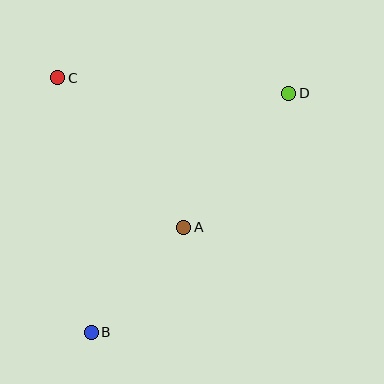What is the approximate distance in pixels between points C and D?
The distance between C and D is approximately 231 pixels.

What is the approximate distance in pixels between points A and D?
The distance between A and D is approximately 170 pixels.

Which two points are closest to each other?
Points A and B are closest to each other.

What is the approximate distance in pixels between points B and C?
The distance between B and C is approximately 256 pixels.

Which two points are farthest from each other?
Points B and D are farthest from each other.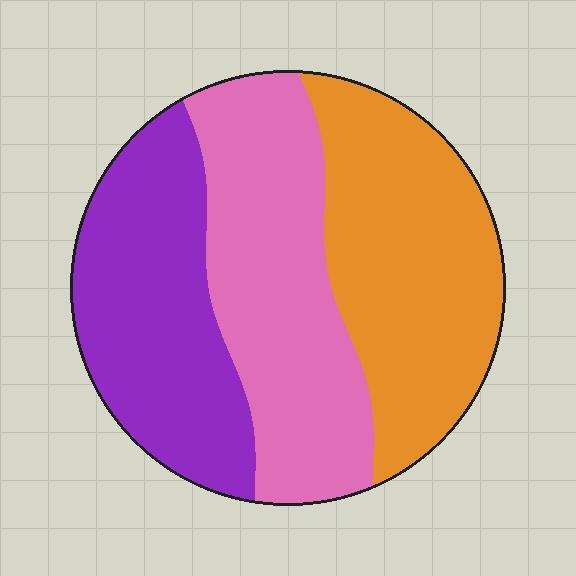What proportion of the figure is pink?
Pink covers about 35% of the figure.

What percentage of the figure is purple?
Purple covers about 30% of the figure.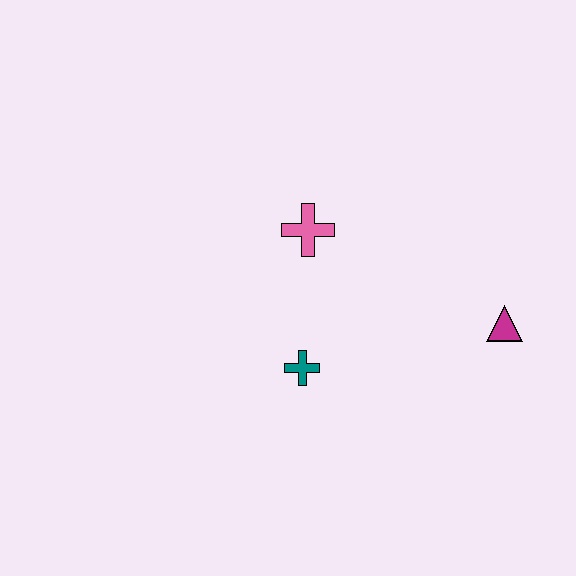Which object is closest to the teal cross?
The pink cross is closest to the teal cross.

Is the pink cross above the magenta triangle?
Yes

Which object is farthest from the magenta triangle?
The pink cross is farthest from the magenta triangle.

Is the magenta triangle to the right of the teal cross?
Yes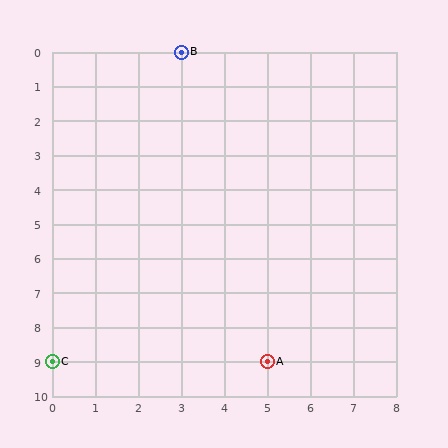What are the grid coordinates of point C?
Point C is at grid coordinates (0, 9).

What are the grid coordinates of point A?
Point A is at grid coordinates (5, 9).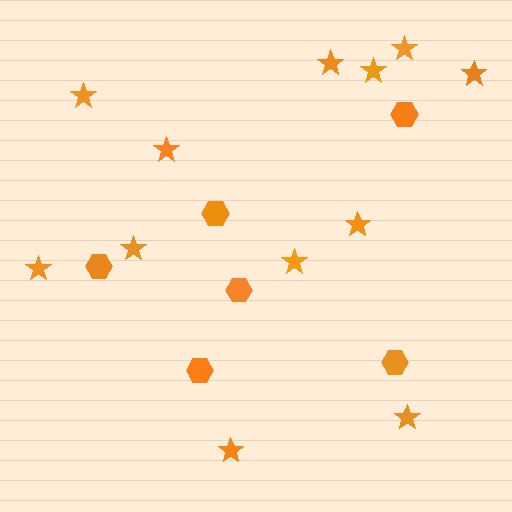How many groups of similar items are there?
There are 2 groups: one group of hexagons (6) and one group of stars (12).